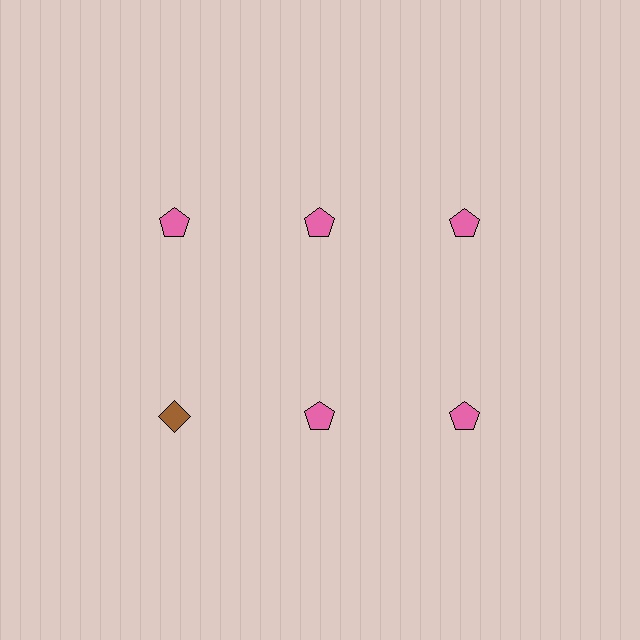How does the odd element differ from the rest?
It differs in both color (brown instead of pink) and shape (diamond instead of pentagon).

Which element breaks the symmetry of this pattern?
The brown diamond in the second row, leftmost column breaks the symmetry. All other shapes are pink pentagons.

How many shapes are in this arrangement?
There are 6 shapes arranged in a grid pattern.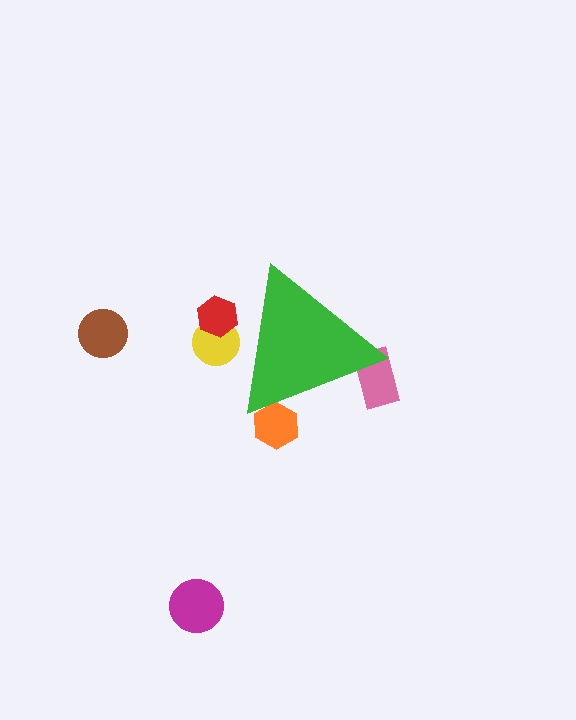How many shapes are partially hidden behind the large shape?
4 shapes are partially hidden.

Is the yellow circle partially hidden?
Yes, the yellow circle is partially hidden behind the green triangle.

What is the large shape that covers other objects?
A green triangle.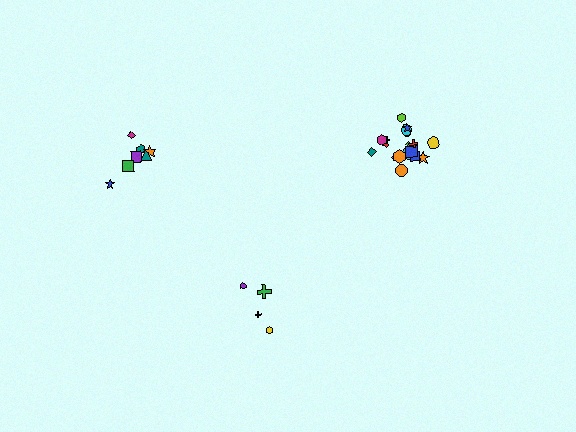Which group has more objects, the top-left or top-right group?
The top-right group.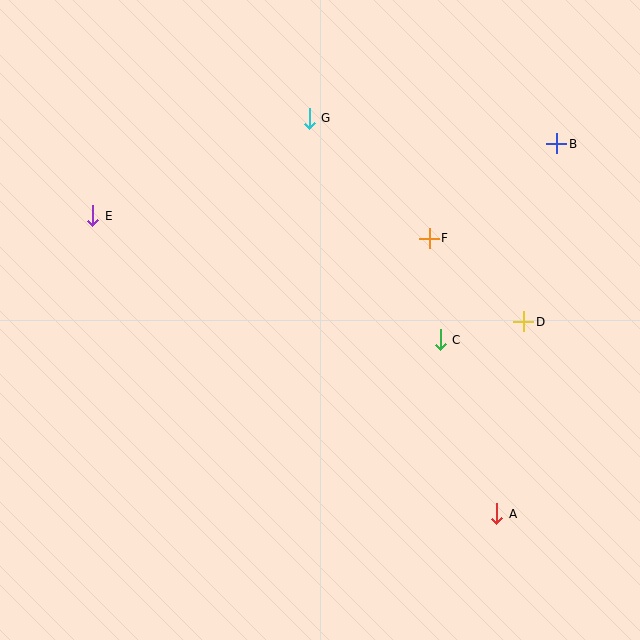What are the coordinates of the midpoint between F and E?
The midpoint between F and E is at (261, 227).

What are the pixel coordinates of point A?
Point A is at (497, 514).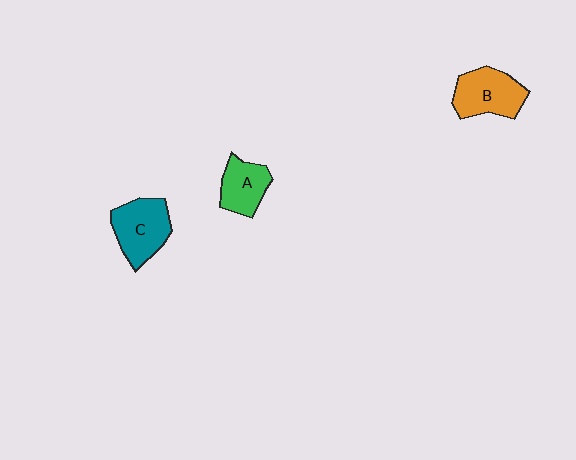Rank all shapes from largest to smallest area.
From largest to smallest: C (teal), B (orange), A (green).